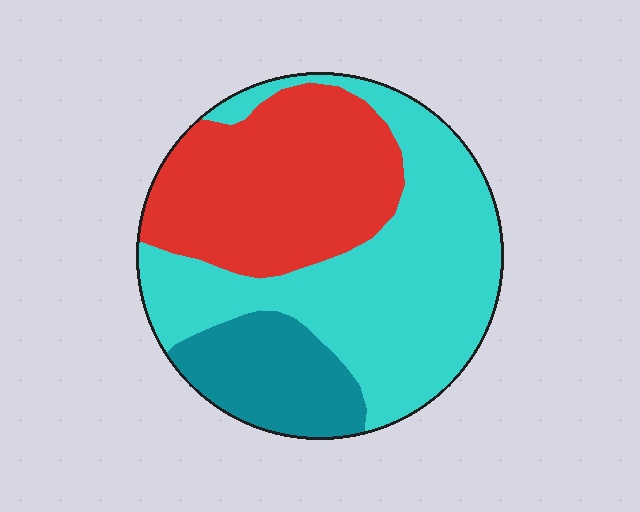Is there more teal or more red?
Red.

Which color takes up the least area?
Teal, at roughly 15%.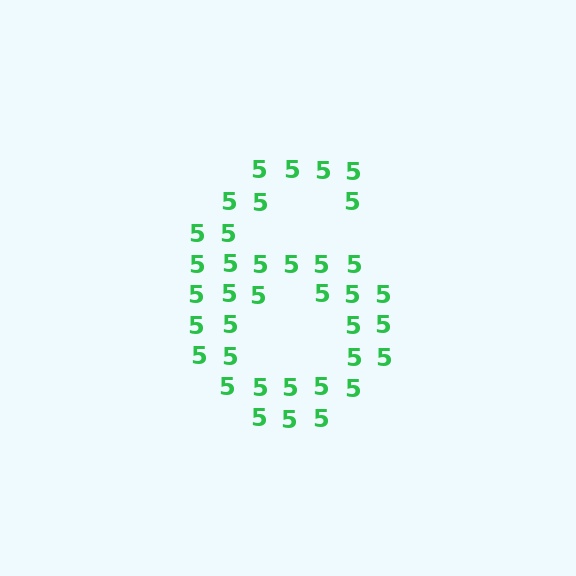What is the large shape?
The large shape is the digit 6.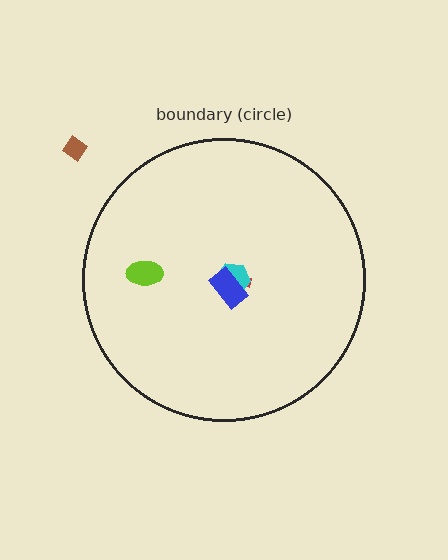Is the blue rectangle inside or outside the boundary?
Inside.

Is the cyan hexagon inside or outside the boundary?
Inside.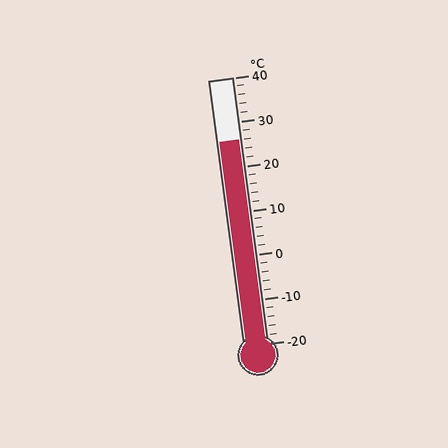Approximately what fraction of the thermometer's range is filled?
The thermometer is filled to approximately 75% of its range.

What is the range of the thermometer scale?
The thermometer scale ranges from -20°C to 40°C.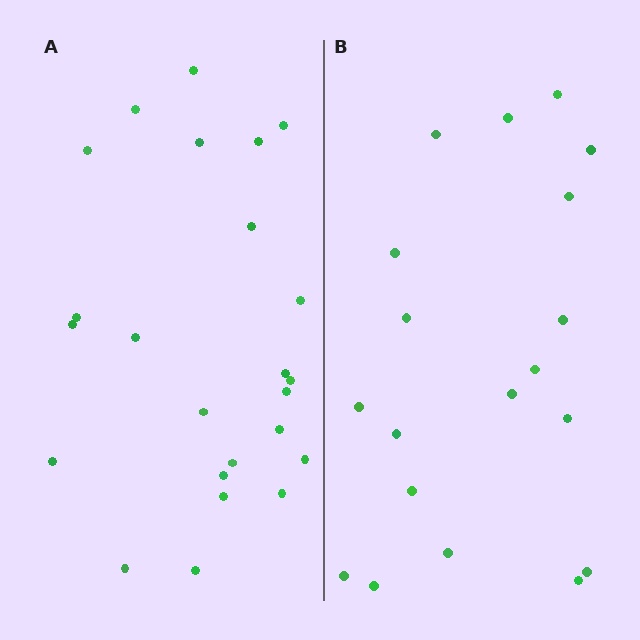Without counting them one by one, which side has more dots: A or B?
Region A (the left region) has more dots.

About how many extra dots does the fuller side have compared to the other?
Region A has about 5 more dots than region B.